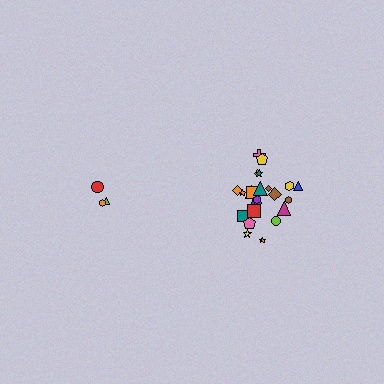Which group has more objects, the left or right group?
The right group.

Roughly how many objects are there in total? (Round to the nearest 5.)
Roughly 30 objects in total.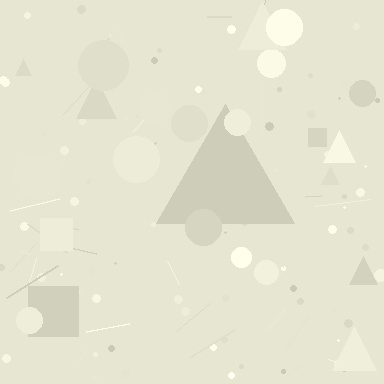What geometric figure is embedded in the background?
A triangle is embedded in the background.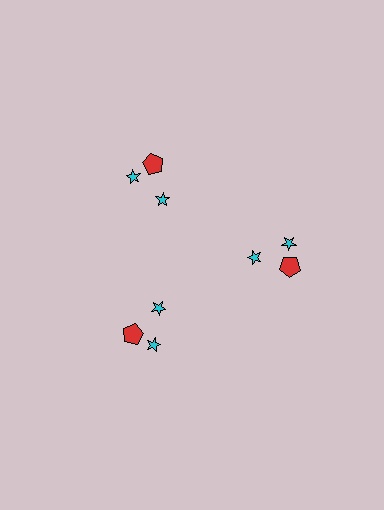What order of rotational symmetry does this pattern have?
This pattern has 3-fold rotational symmetry.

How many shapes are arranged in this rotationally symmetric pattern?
There are 9 shapes, arranged in 3 groups of 3.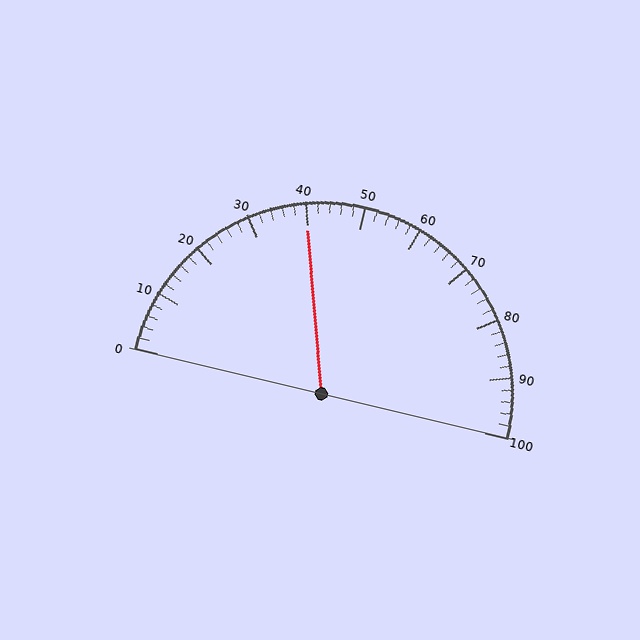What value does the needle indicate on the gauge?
The needle indicates approximately 40.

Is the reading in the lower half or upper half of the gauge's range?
The reading is in the lower half of the range (0 to 100).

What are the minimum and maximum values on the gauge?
The gauge ranges from 0 to 100.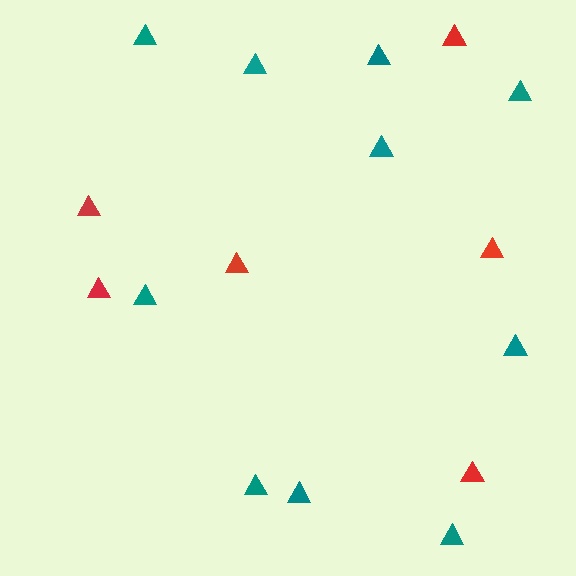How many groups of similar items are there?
There are 2 groups: one group of teal triangles (10) and one group of red triangles (6).